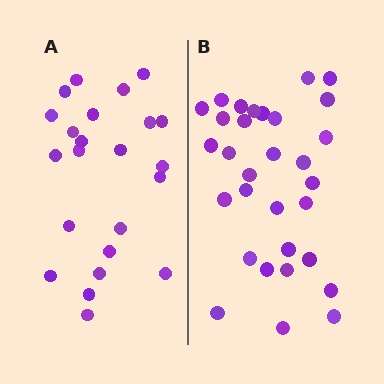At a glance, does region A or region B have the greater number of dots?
Region B (the right region) has more dots.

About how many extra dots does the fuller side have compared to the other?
Region B has roughly 8 or so more dots than region A.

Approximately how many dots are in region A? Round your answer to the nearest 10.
About 20 dots. (The exact count is 23, which rounds to 20.)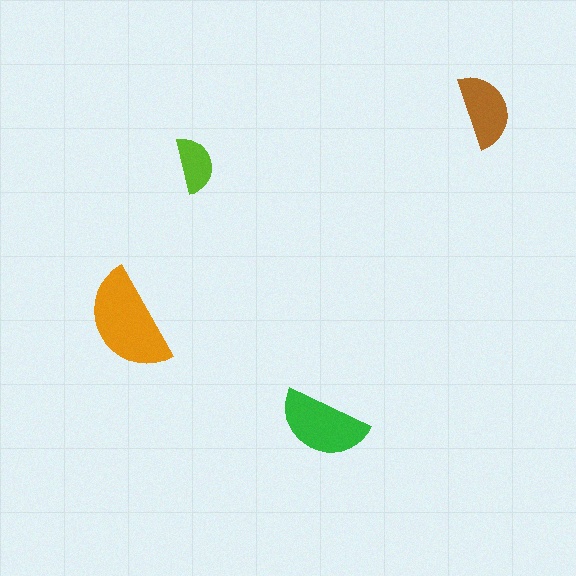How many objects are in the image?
There are 4 objects in the image.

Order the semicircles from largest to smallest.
the orange one, the green one, the brown one, the lime one.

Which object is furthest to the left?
The orange semicircle is leftmost.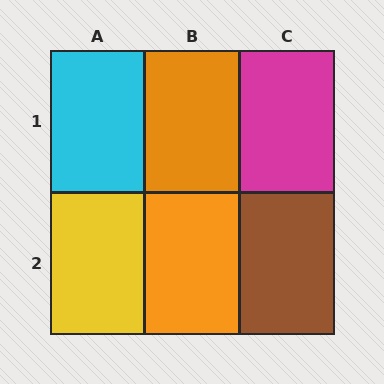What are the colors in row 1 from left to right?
Cyan, orange, magenta.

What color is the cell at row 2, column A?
Yellow.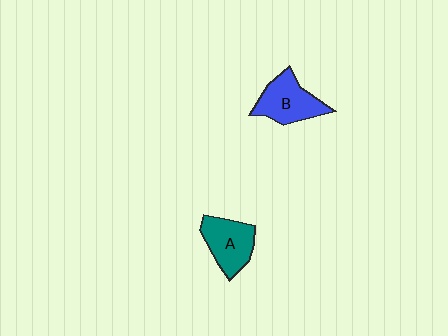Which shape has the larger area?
Shape B (blue).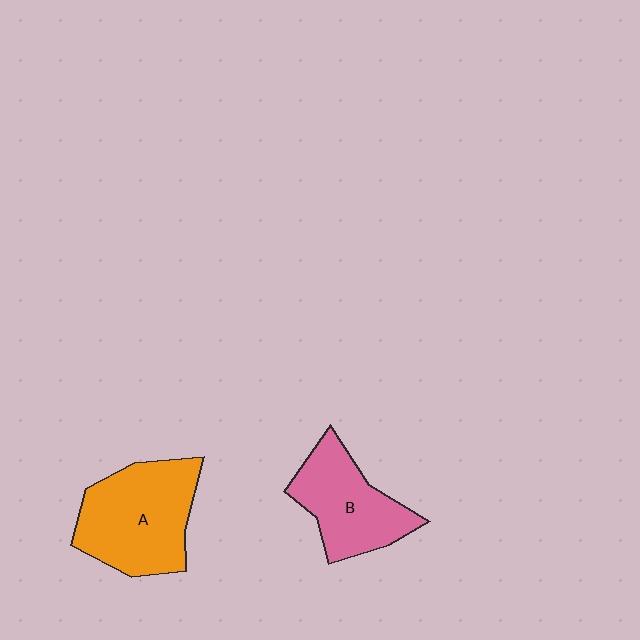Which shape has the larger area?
Shape A (orange).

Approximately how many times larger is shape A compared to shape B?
Approximately 1.3 times.